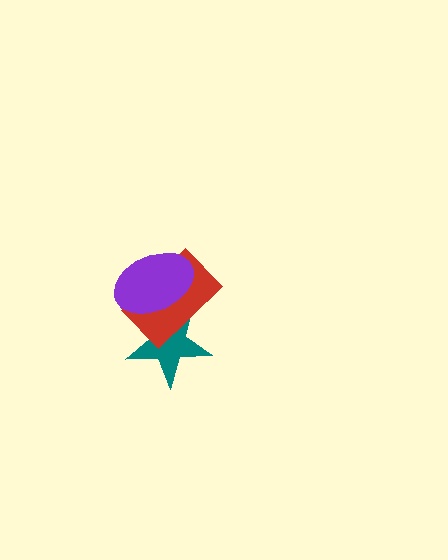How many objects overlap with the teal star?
2 objects overlap with the teal star.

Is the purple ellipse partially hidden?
No, no other shape covers it.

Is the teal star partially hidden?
Yes, it is partially covered by another shape.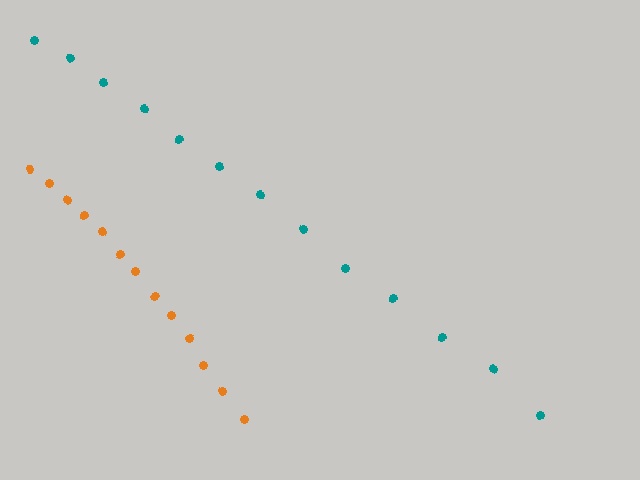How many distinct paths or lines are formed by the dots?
There are 2 distinct paths.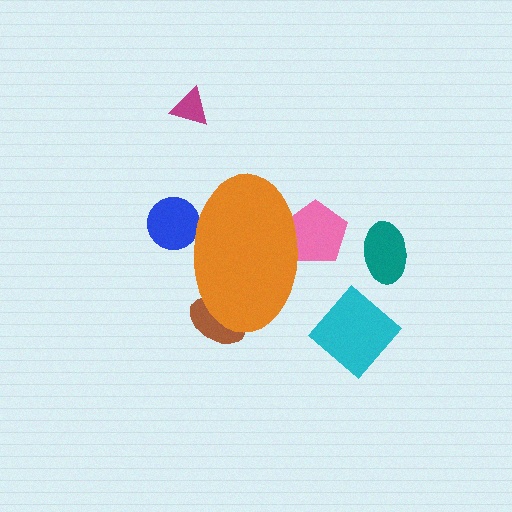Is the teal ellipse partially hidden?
No, the teal ellipse is fully visible.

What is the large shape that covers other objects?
An orange ellipse.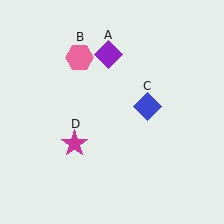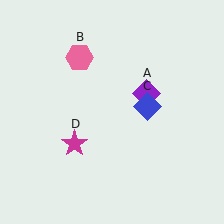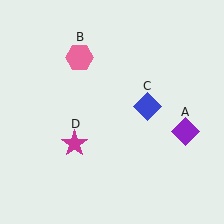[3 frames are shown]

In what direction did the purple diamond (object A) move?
The purple diamond (object A) moved down and to the right.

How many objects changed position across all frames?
1 object changed position: purple diamond (object A).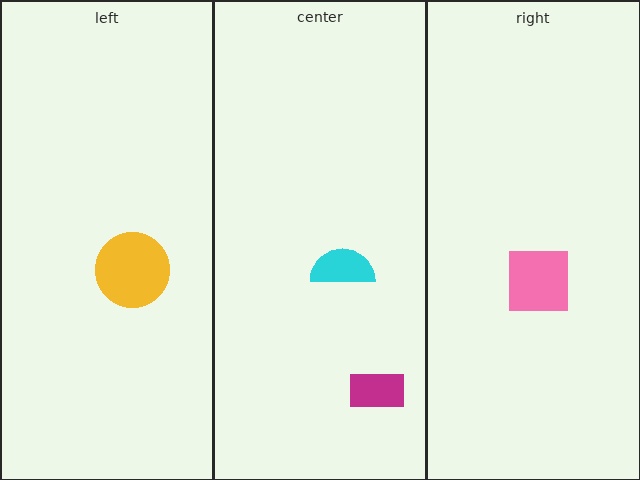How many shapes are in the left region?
1.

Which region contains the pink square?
The right region.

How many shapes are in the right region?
1.